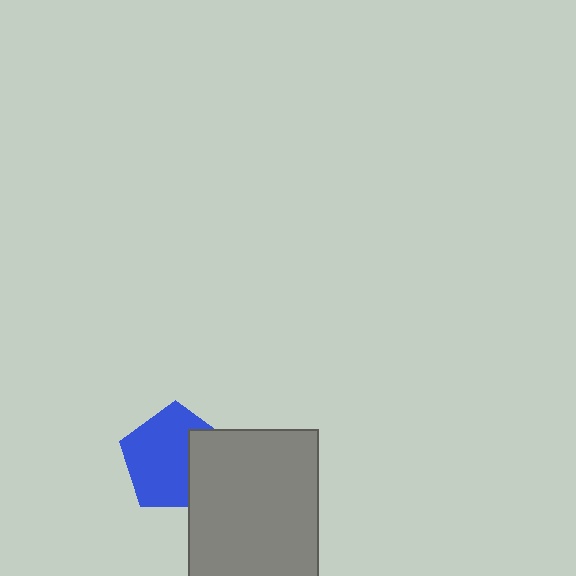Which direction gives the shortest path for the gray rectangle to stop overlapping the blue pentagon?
Moving right gives the shortest separation.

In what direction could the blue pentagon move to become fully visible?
The blue pentagon could move left. That would shift it out from behind the gray rectangle entirely.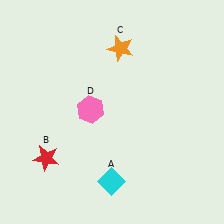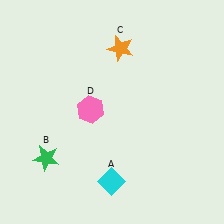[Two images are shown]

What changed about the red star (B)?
In Image 1, B is red. In Image 2, it changed to green.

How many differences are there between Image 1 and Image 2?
There is 1 difference between the two images.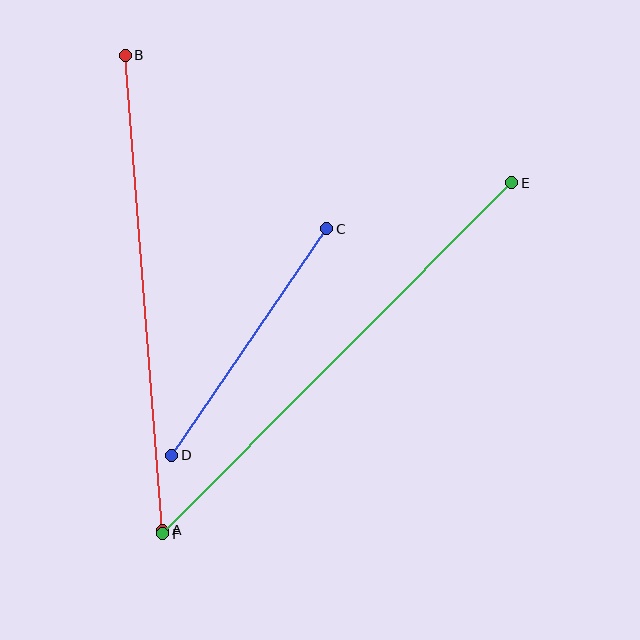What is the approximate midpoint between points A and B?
The midpoint is at approximately (144, 293) pixels.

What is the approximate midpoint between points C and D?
The midpoint is at approximately (249, 342) pixels.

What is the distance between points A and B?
The distance is approximately 476 pixels.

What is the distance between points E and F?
The distance is approximately 495 pixels.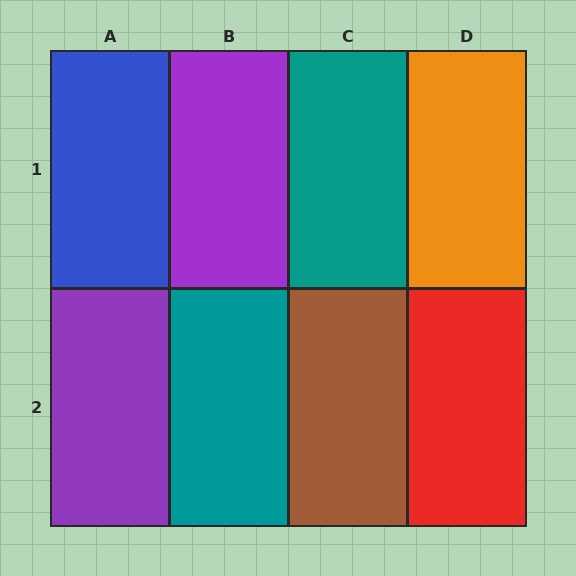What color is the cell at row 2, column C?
Brown.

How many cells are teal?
2 cells are teal.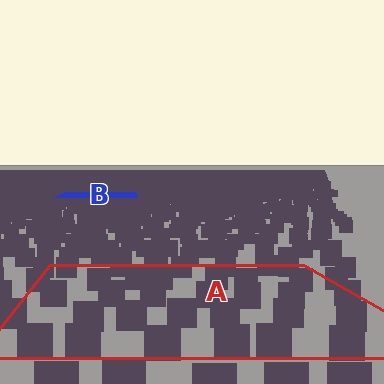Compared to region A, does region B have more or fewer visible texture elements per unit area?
Region B has more texture elements per unit area — they are packed more densely because it is farther away.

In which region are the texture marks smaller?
The texture marks are smaller in region B, because it is farther away.